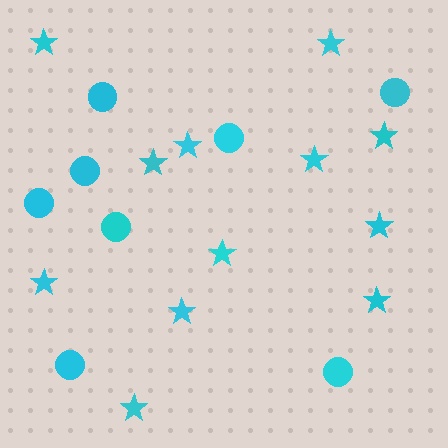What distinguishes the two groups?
There are 2 groups: one group of stars (12) and one group of circles (8).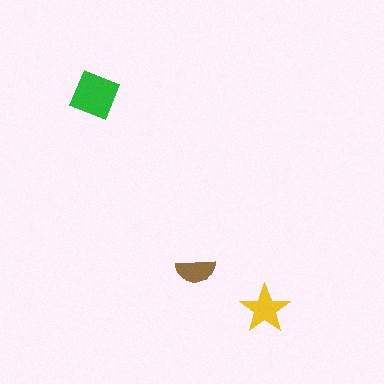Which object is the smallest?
The brown semicircle.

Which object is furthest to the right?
The yellow star is rightmost.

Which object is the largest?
The green square.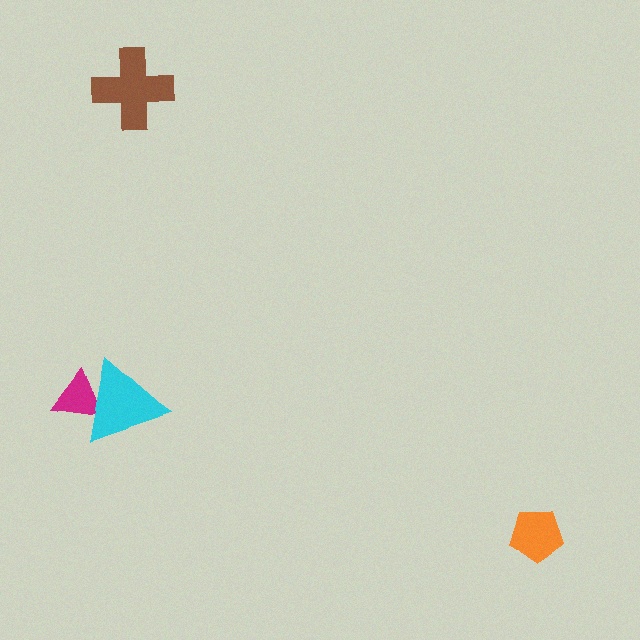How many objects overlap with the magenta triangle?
1 object overlaps with the magenta triangle.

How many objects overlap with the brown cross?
0 objects overlap with the brown cross.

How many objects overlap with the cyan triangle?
1 object overlaps with the cyan triangle.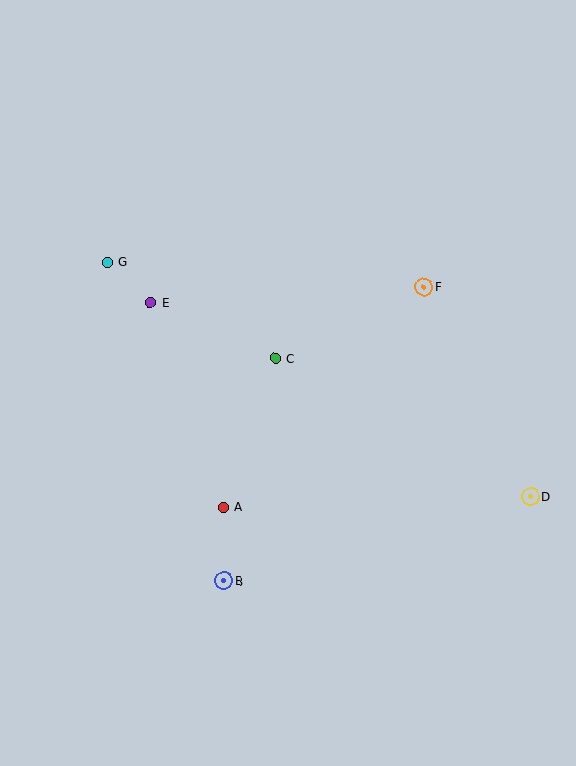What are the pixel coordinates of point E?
Point E is at (150, 302).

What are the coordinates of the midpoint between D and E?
The midpoint between D and E is at (340, 399).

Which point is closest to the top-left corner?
Point G is closest to the top-left corner.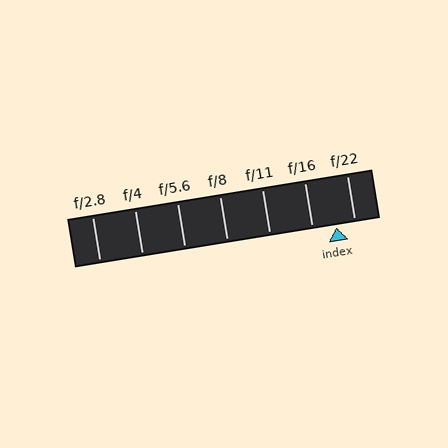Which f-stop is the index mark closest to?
The index mark is closest to f/22.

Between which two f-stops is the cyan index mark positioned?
The index mark is between f/16 and f/22.